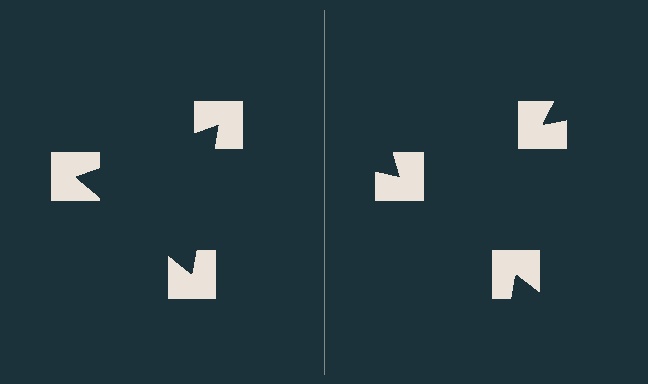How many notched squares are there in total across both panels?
6 — 3 on each side.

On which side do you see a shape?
An illusory triangle appears on the left side. On the right side the wedge cuts are rotated, so no coherent shape forms.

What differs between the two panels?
The notched squares are positioned identically on both sides; only the wedge orientations differ. On the left they align to a triangle; on the right they are misaligned.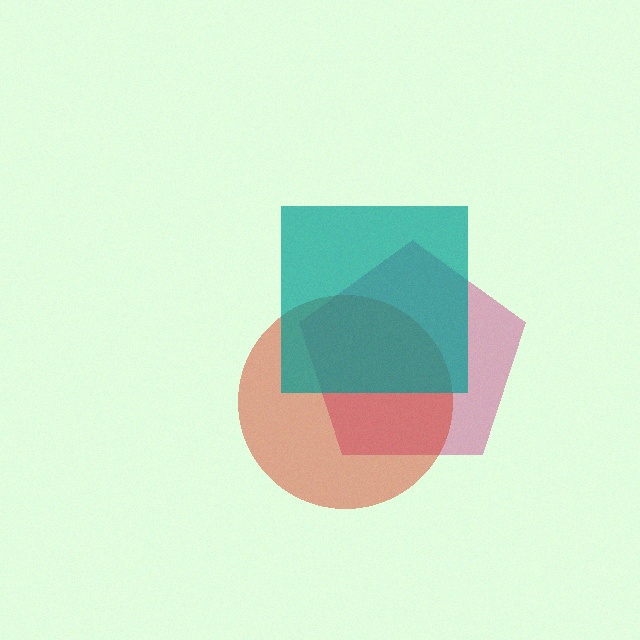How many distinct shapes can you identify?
There are 3 distinct shapes: a magenta pentagon, a red circle, a teal square.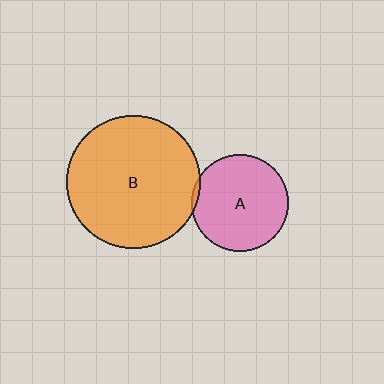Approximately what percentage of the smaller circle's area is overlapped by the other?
Approximately 5%.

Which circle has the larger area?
Circle B (orange).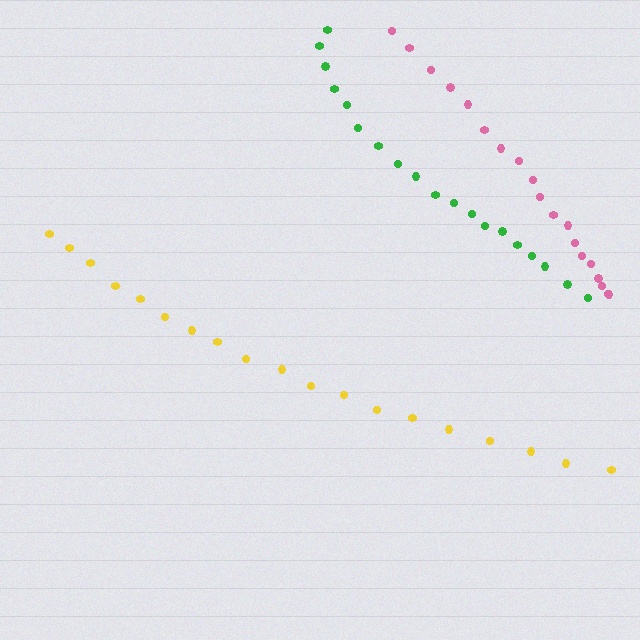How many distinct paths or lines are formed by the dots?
There are 3 distinct paths.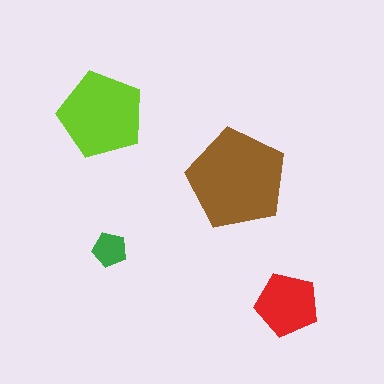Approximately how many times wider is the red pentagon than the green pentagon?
About 2 times wider.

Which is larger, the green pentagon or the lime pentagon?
The lime one.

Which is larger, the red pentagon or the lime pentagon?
The lime one.